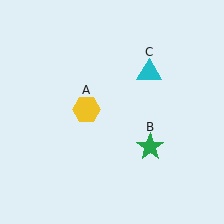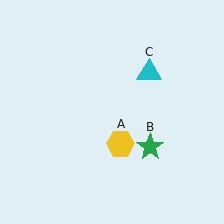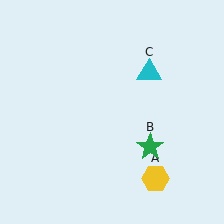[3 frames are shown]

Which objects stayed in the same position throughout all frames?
Green star (object B) and cyan triangle (object C) remained stationary.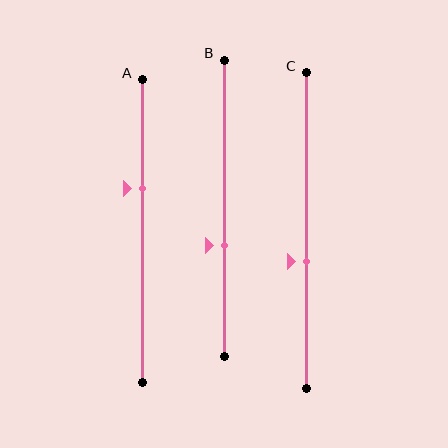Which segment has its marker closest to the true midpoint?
Segment C has its marker closest to the true midpoint.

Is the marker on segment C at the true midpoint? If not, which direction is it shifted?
No, the marker on segment C is shifted downward by about 10% of the segment length.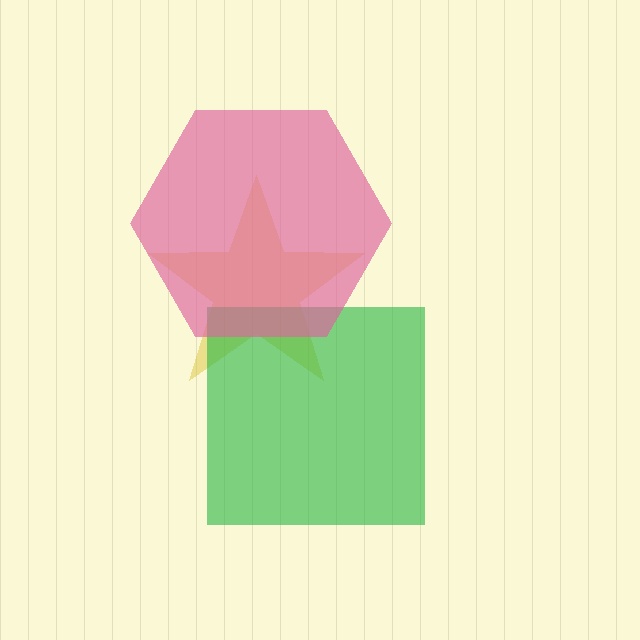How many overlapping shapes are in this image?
There are 3 overlapping shapes in the image.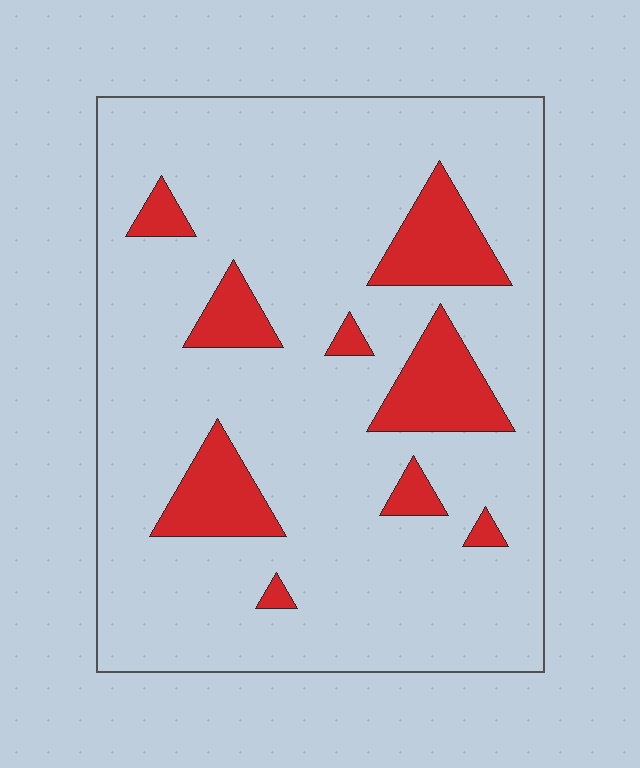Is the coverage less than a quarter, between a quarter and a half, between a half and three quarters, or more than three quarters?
Less than a quarter.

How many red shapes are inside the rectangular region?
9.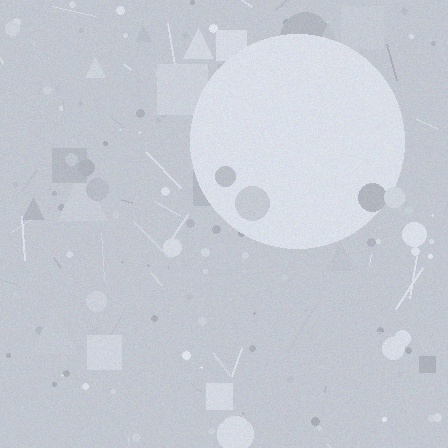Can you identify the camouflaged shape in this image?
The camouflaged shape is a circle.